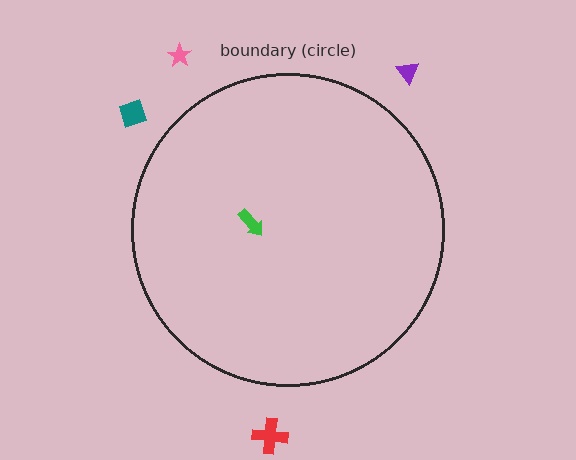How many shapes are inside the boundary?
1 inside, 4 outside.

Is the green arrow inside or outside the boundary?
Inside.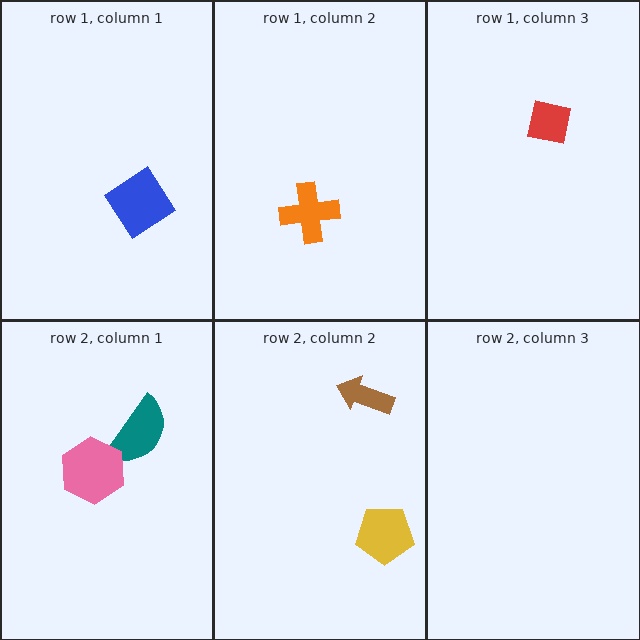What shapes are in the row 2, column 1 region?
The teal semicircle, the pink hexagon.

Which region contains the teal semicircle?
The row 2, column 1 region.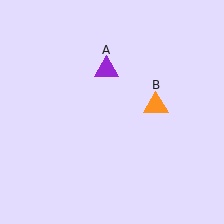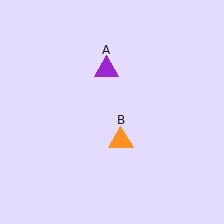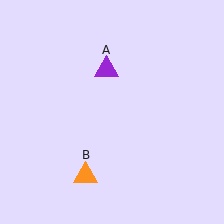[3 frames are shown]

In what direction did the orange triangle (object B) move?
The orange triangle (object B) moved down and to the left.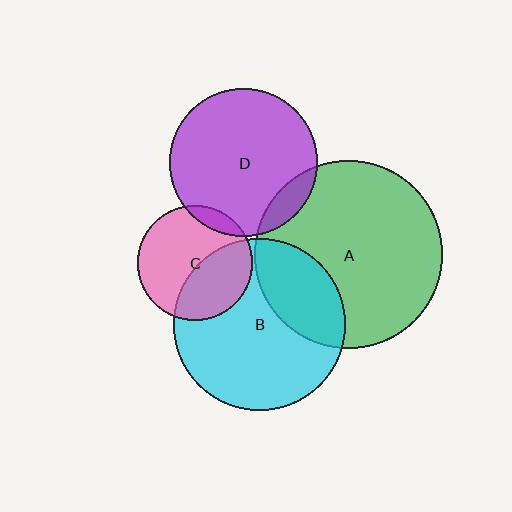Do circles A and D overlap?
Yes.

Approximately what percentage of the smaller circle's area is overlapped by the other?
Approximately 10%.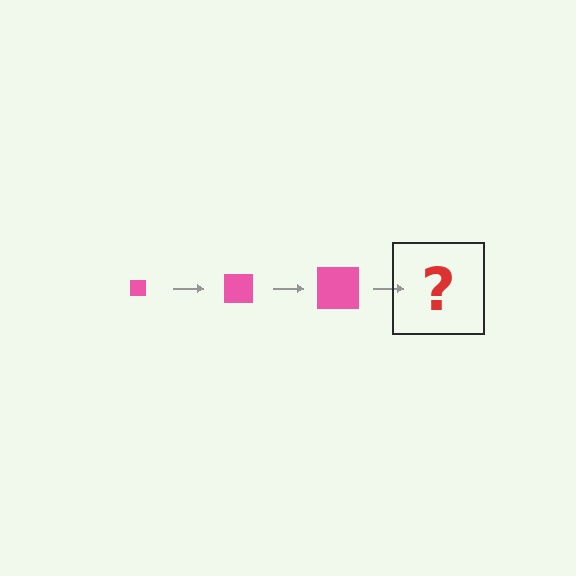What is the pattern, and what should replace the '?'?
The pattern is that the square gets progressively larger each step. The '?' should be a pink square, larger than the previous one.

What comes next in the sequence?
The next element should be a pink square, larger than the previous one.